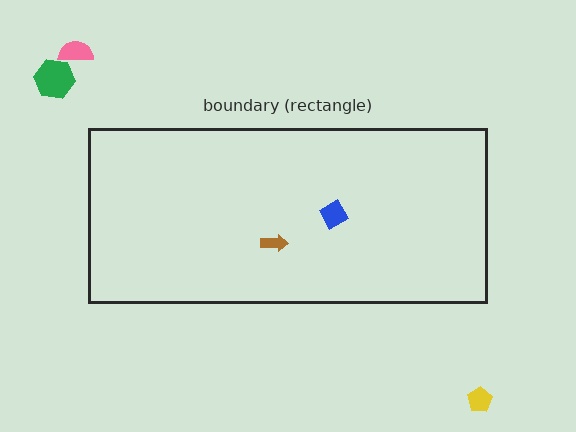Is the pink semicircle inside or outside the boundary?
Outside.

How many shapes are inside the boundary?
2 inside, 3 outside.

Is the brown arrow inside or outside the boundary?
Inside.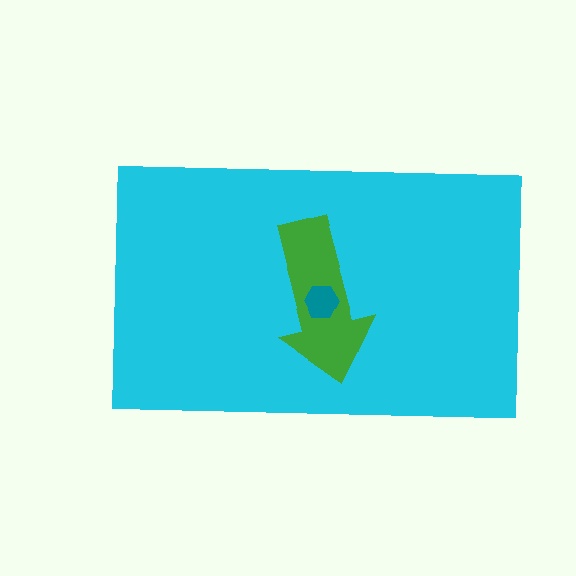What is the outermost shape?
The cyan rectangle.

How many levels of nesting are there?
3.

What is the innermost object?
The teal hexagon.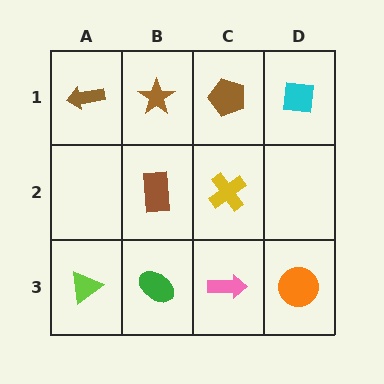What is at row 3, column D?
An orange circle.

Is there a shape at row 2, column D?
No, that cell is empty.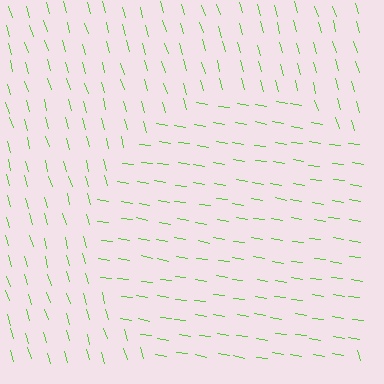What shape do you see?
I see a circle.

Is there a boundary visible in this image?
Yes, there is a texture boundary formed by a change in line orientation.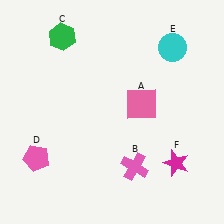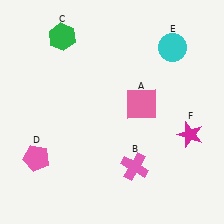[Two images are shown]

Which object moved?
The magenta star (F) moved up.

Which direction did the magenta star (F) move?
The magenta star (F) moved up.